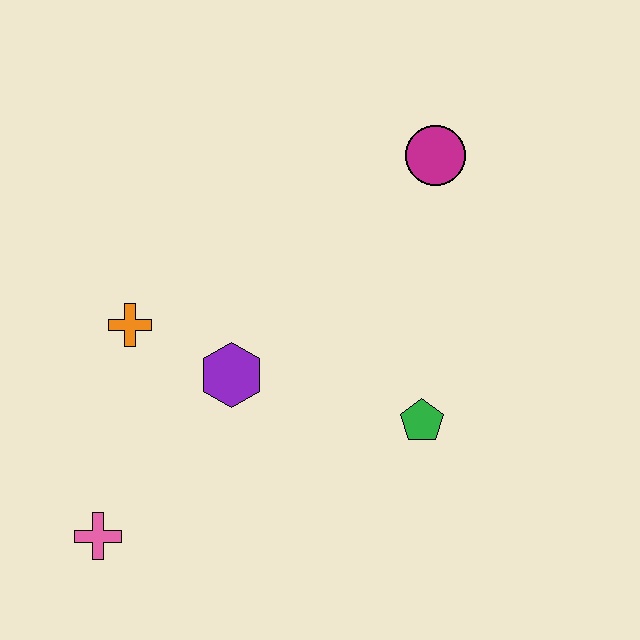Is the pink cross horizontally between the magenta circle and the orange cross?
No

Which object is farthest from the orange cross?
The magenta circle is farthest from the orange cross.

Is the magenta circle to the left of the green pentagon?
No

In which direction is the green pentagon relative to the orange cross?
The green pentagon is to the right of the orange cross.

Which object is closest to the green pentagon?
The purple hexagon is closest to the green pentagon.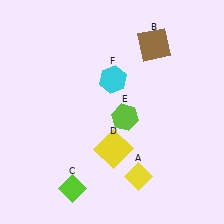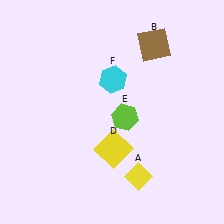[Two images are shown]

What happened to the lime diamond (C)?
The lime diamond (C) was removed in Image 2. It was in the bottom-left area of Image 1.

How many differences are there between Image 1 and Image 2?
There is 1 difference between the two images.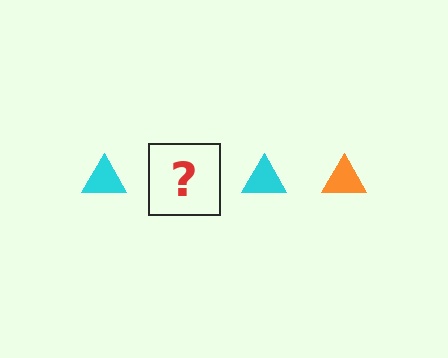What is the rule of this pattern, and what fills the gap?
The rule is that the pattern cycles through cyan, orange triangles. The gap should be filled with an orange triangle.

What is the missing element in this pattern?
The missing element is an orange triangle.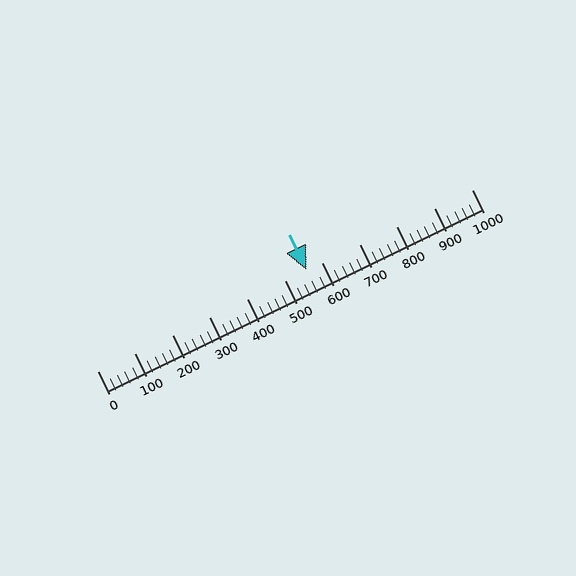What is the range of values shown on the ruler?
The ruler shows values from 0 to 1000.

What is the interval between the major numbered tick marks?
The major tick marks are spaced 100 units apart.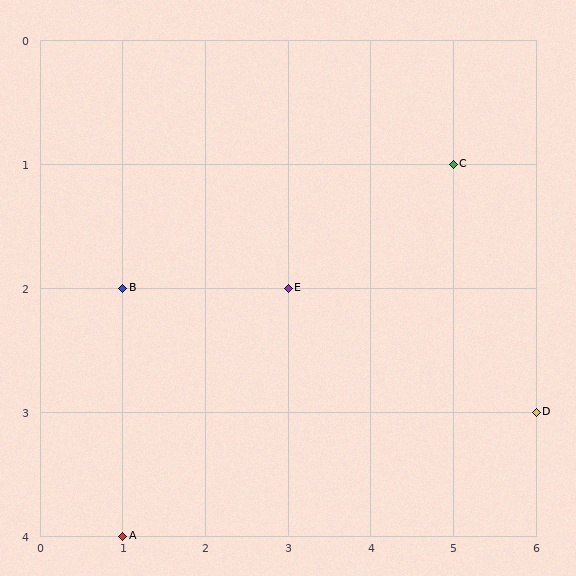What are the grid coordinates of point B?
Point B is at grid coordinates (1, 2).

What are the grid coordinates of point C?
Point C is at grid coordinates (5, 1).